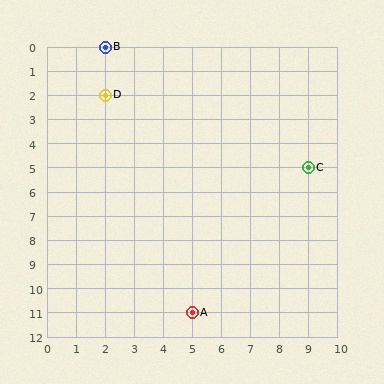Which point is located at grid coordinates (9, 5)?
Point C is at (9, 5).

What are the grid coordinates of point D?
Point D is at grid coordinates (2, 2).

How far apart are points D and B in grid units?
Points D and B are 2 rows apart.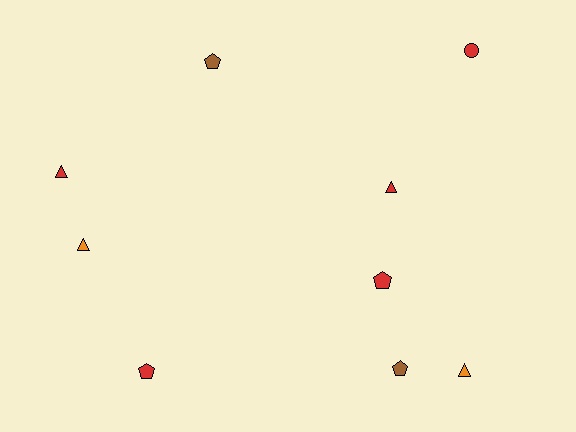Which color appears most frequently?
Red, with 5 objects.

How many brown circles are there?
There are no brown circles.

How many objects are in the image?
There are 9 objects.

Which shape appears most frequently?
Triangle, with 4 objects.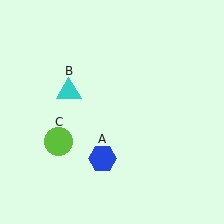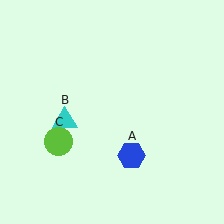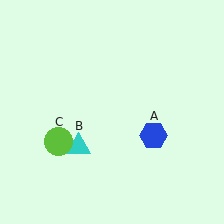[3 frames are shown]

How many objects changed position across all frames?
2 objects changed position: blue hexagon (object A), cyan triangle (object B).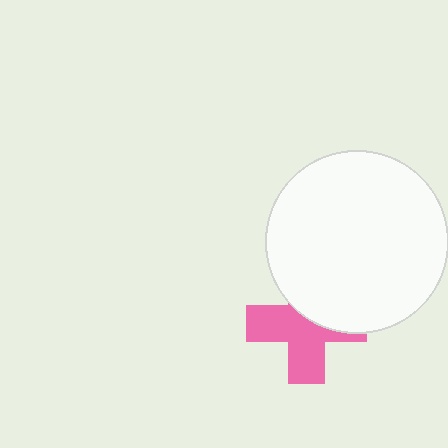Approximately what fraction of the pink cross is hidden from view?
Roughly 42% of the pink cross is hidden behind the white circle.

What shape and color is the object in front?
The object in front is a white circle.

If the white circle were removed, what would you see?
You would see the complete pink cross.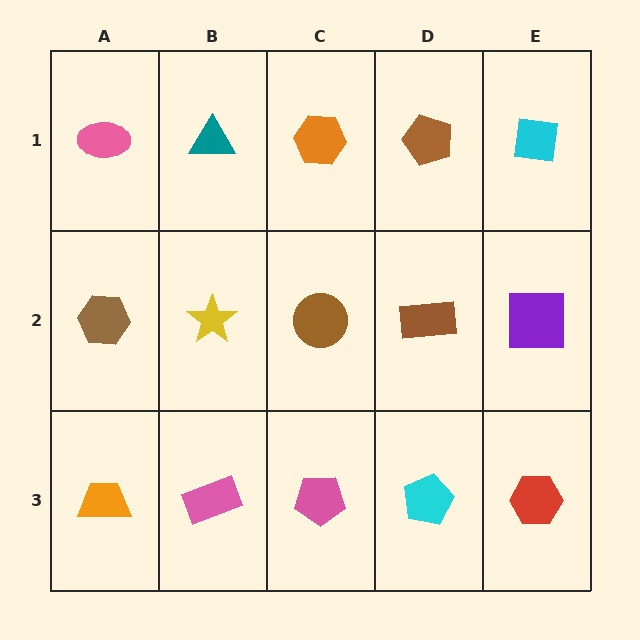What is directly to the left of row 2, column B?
A brown hexagon.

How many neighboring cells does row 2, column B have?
4.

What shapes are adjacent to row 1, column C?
A brown circle (row 2, column C), a teal triangle (row 1, column B), a brown pentagon (row 1, column D).